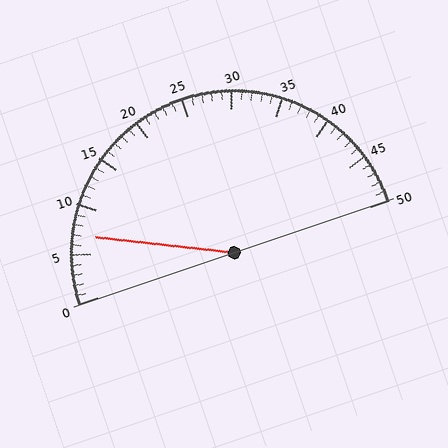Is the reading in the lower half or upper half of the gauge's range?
The reading is in the lower half of the range (0 to 50).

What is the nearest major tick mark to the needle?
The nearest major tick mark is 5.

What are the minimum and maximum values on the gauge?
The gauge ranges from 0 to 50.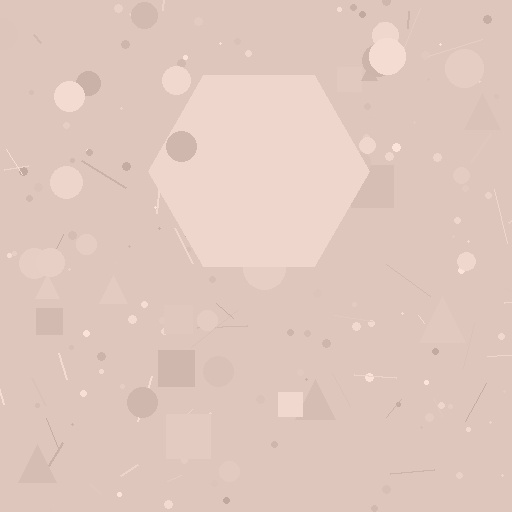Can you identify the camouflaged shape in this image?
The camouflaged shape is a hexagon.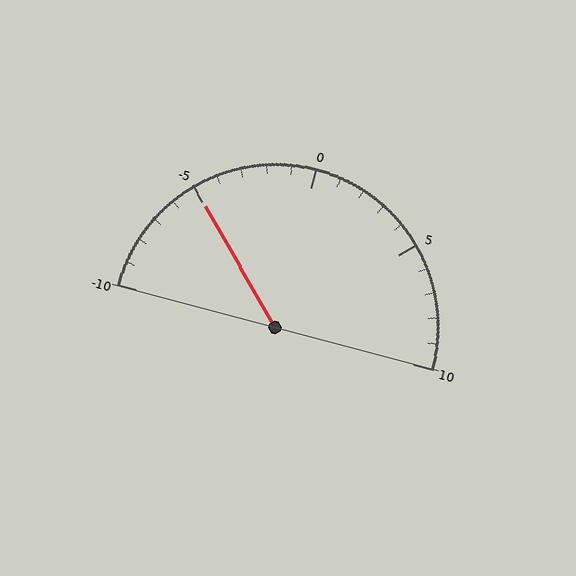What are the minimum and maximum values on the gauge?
The gauge ranges from -10 to 10.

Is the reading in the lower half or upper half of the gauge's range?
The reading is in the lower half of the range (-10 to 10).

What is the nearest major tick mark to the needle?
The nearest major tick mark is -5.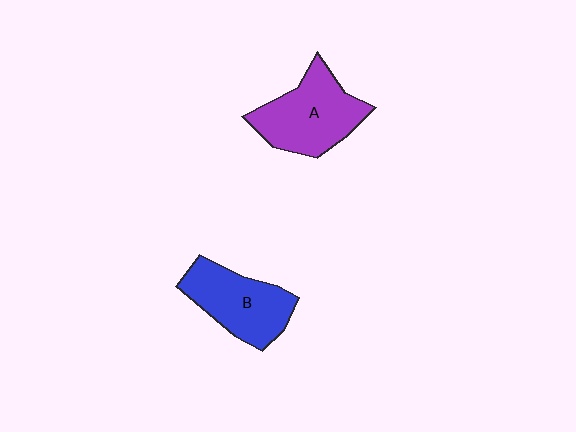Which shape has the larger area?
Shape A (purple).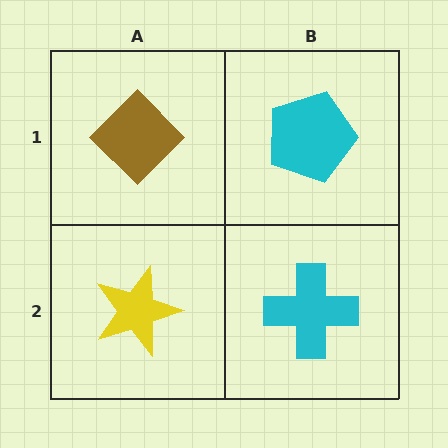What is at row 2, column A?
A yellow star.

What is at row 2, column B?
A cyan cross.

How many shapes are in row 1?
2 shapes.